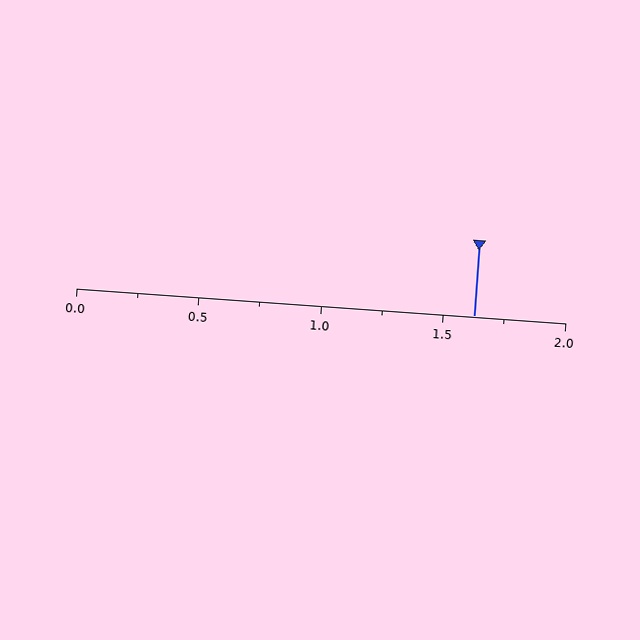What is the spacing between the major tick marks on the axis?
The major ticks are spaced 0.5 apart.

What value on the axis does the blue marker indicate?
The marker indicates approximately 1.62.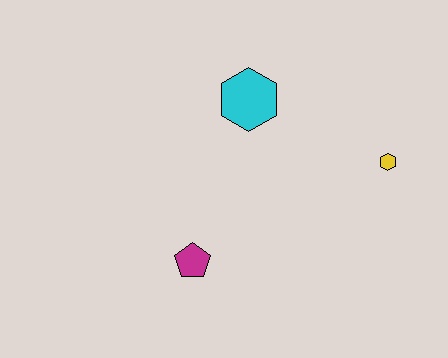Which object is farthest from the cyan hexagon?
The magenta pentagon is farthest from the cyan hexagon.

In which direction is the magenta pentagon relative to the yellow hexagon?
The magenta pentagon is to the left of the yellow hexagon.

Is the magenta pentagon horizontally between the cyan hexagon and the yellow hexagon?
No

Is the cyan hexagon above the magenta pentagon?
Yes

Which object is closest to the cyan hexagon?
The yellow hexagon is closest to the cyan hexagon.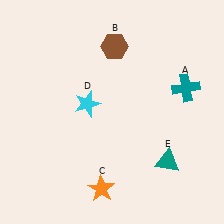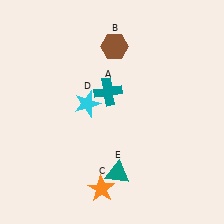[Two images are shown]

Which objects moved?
The objects that moved are: the teal cross (A), the teal triangle (E).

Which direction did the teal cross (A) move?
The teal cross (A) moved left.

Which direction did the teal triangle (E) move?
The teal triangle (E) moved left.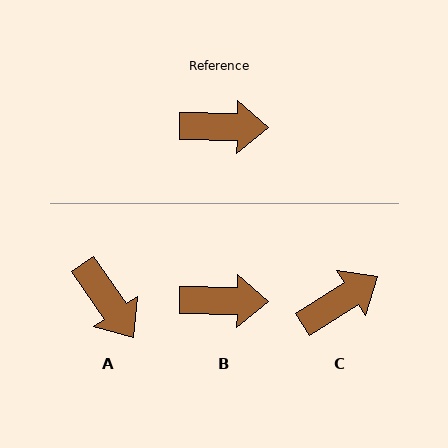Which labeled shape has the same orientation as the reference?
B.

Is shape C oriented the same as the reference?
No, it is off by about 33 degrees.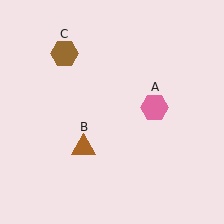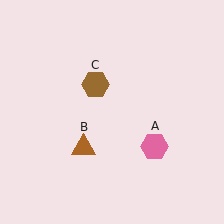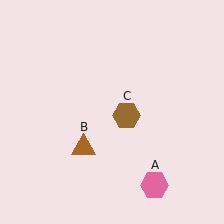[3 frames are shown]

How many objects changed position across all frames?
2 objects changed position: pink hexagon (object A), brown hexagon (object C).